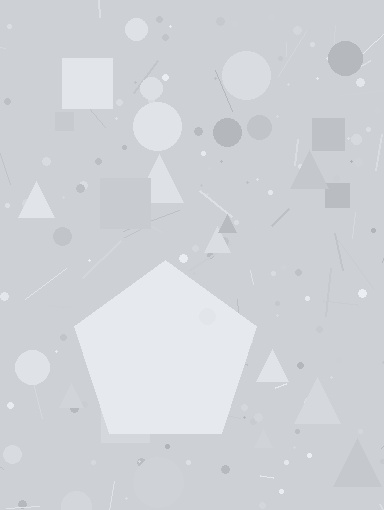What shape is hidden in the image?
A pentagon is hidden in the image.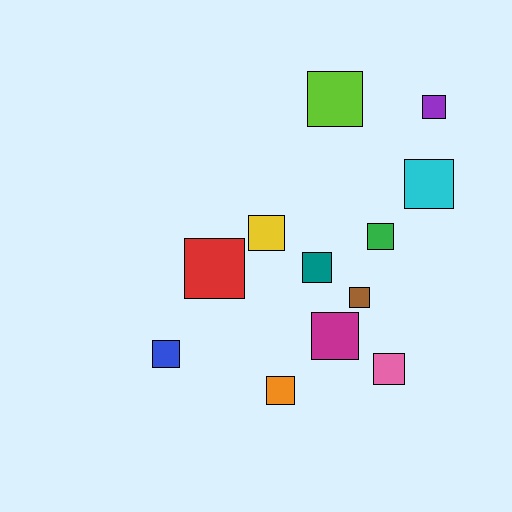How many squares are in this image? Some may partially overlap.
There are 12 squares.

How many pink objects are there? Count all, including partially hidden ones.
There is 1 pink object.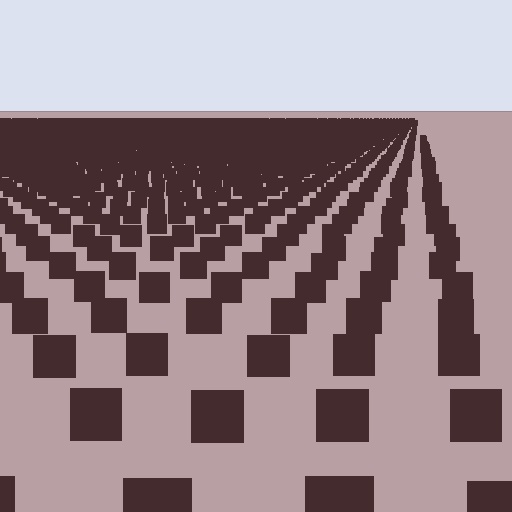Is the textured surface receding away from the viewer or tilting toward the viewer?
The surface is receding away from the viewer. Texture elements get smaller and denser toward the top.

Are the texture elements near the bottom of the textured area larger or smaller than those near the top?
Larger. Near the bottom, elements are closer to the viewer and appear at a bigger on-screen size.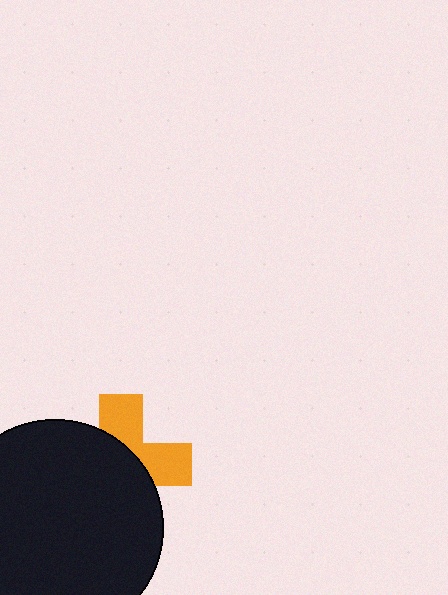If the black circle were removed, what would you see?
You would see the complete orange cross.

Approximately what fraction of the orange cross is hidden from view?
Roughly 61% of the orange cross is hidden behind the black circle.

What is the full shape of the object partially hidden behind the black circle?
The partially hidden object is an orange cross.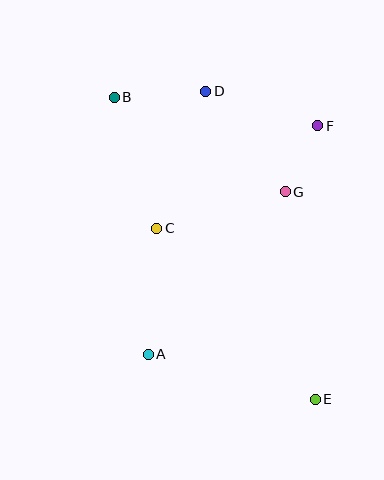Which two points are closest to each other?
Points F and G are closest to each other.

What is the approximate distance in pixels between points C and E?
The distance between C and E is approximately 234 pixels.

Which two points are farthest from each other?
Points B and E are farthest from each other.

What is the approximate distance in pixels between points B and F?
The distance between B and F is approximately 205 pixels.